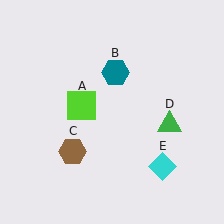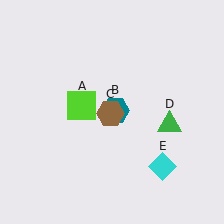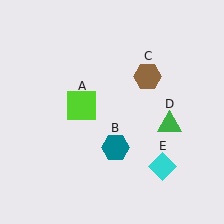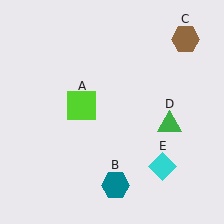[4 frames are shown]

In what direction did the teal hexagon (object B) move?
The teal hexagon (object B) moved down.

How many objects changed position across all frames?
2 objects changed position: teal hexagon (object B), brown hexagon (object C).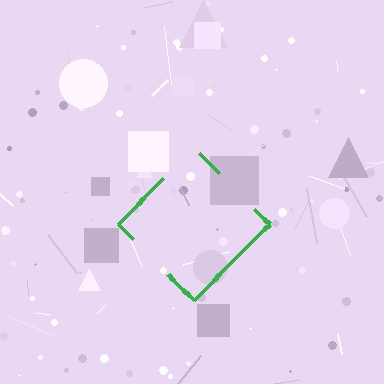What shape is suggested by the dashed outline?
The dashed outline suggests a diamond.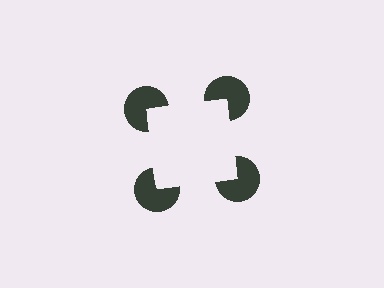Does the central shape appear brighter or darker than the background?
It typically appears slightly brighter than the background, even though no actual brightness change is drawn.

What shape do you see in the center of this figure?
An illusory square — its edges are inferred from the aligned wedge cuts in the pac-man discs, not physically drawn.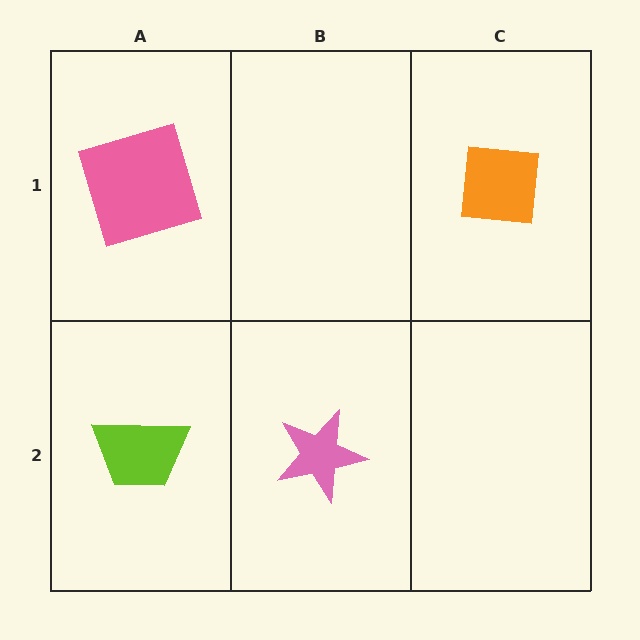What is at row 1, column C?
An orange square.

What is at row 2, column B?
A pink star.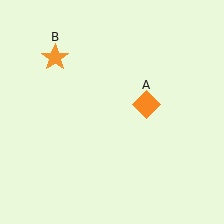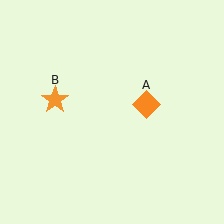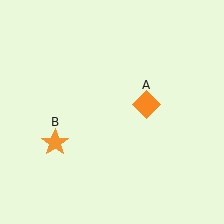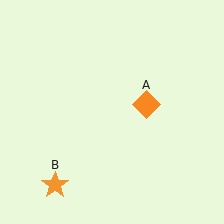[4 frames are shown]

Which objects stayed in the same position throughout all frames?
Orange diamond (object A) remained stationary.